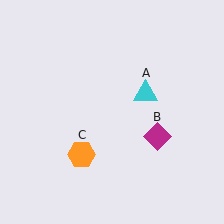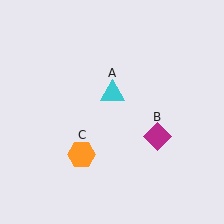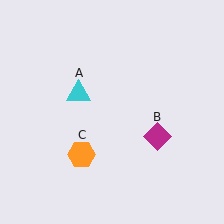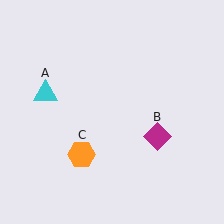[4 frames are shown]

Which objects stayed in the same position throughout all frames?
Magenta diamond (object B) and orange hexagon (object C) remained stationary.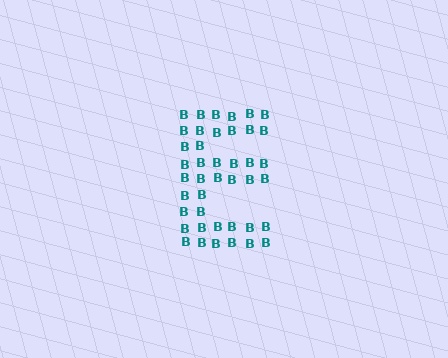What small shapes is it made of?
It is made of small letter B's.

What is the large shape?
The large shape is the letter E.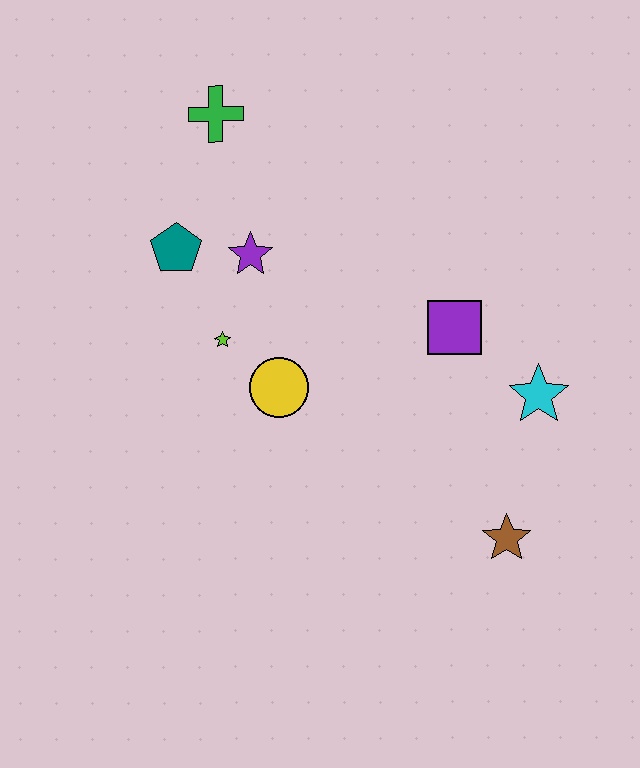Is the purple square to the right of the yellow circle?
Yes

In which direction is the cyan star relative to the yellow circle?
The cyan star is to the right of the yellow circle.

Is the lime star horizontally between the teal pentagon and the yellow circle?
Yes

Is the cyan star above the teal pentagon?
No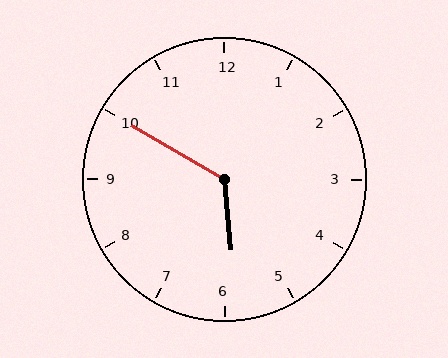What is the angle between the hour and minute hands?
Approximately 125 degrees.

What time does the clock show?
5:50.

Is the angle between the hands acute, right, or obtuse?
It is obtuse.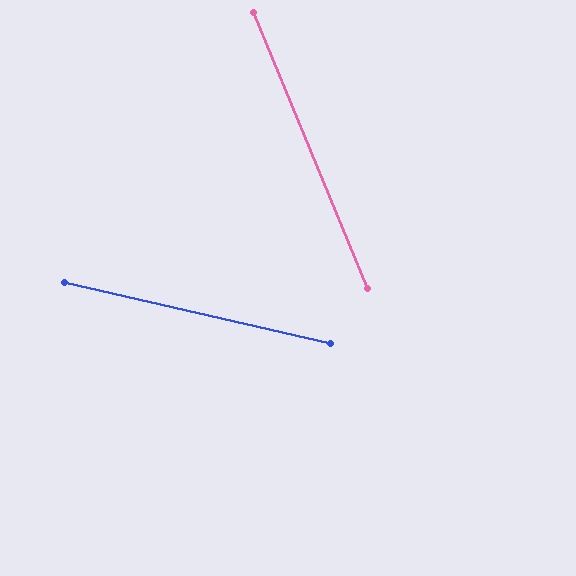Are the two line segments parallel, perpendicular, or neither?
Neither parallel nor perpendicular — they differ by about 55°.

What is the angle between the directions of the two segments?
Approximately 55 degrees.